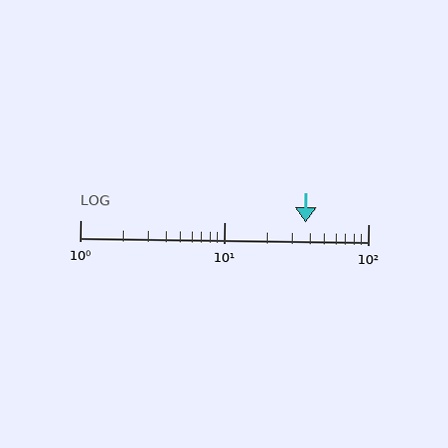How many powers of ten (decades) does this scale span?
The scale spans 2 decades, from 1 to 100.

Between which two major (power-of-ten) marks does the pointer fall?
The pointer is between 10 and 100.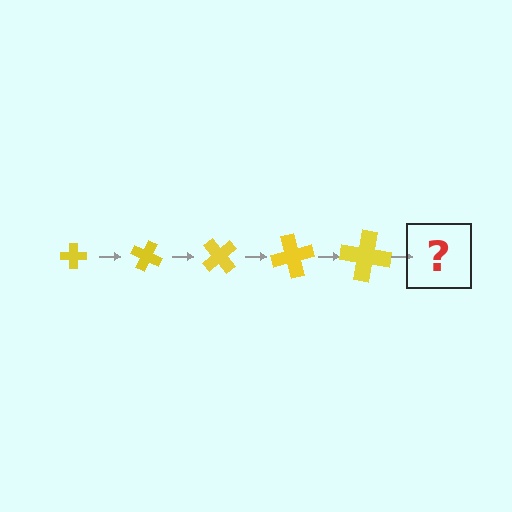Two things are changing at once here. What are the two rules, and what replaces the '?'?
The two rules are that the cross grows larger each step and it rotates 25 degrees each step. The '?' should be a cross, larger than the previous one and rotated 125 degrees from the start.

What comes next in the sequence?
The next element should be a cross, larger than the previous one and rotated 125 degrees from the start.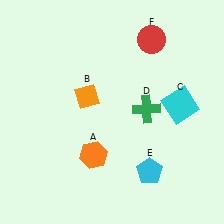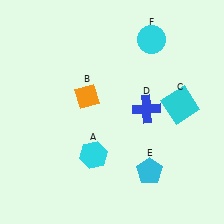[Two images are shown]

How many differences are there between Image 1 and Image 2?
There are 3 differences between the two images.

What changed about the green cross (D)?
In Image 1, D is green. In Image 2, it changed to blue.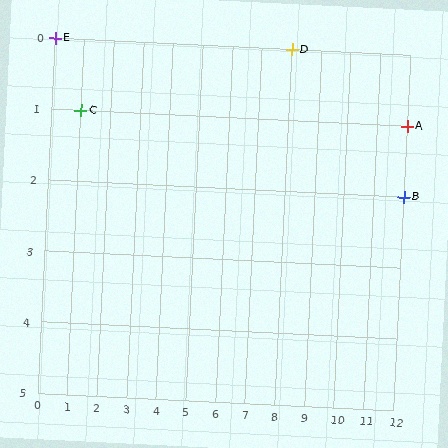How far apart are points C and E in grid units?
Points C and E are 1 column and 1 row apart (about 1.4 grid units diagonally).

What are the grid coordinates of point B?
Point B is at grid coordinates (12, 2).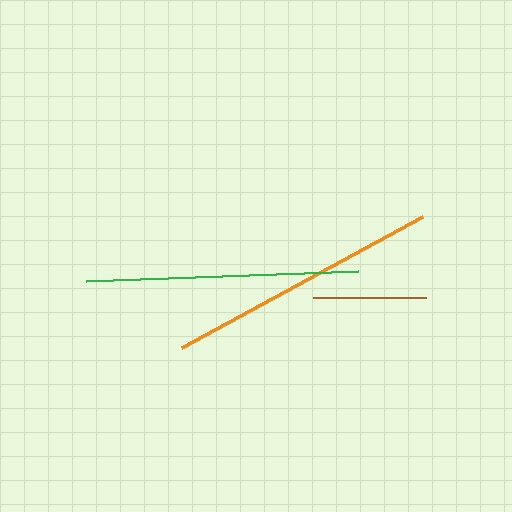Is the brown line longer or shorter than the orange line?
The orange line is longer than the brown line.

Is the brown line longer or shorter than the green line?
The green line is longer than the brown line.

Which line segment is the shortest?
The brown line is the shortest at approximately 113 pixels.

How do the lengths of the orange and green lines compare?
The orange and green lines are approximately the same length.